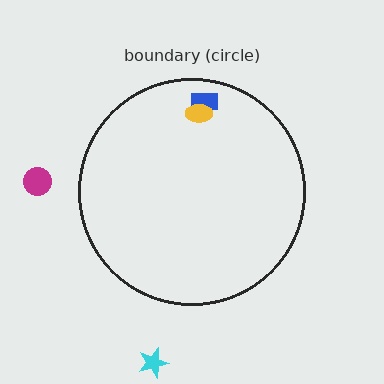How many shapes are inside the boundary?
2 inside, 2 outside.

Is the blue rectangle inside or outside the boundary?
Inside.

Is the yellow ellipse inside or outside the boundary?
Inside.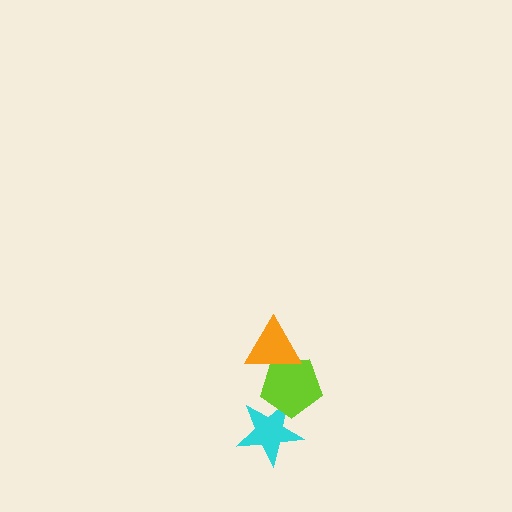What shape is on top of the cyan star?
The lime pentagon is on top of the cyan star.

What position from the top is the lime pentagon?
The lime pentagon is 2nd from the top.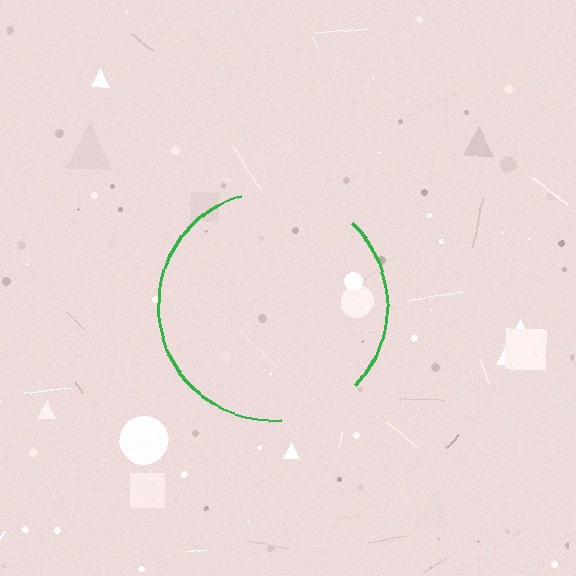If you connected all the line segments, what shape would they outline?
They would outline a circle.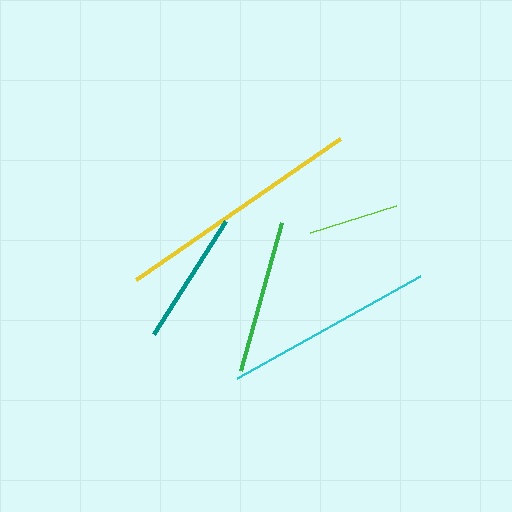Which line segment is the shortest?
The lime line is the shortest at approximately 90 pixels.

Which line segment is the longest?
The yellow line is the longest at approximately 249 pixels.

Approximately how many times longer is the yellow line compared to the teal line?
The yellow line is approximately 1.9 times the length of the teal line.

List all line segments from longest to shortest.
From longest to shortest: yellow, cyan, green, teal, lime.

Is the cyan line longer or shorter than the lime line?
The cyan line is longer than the lime line.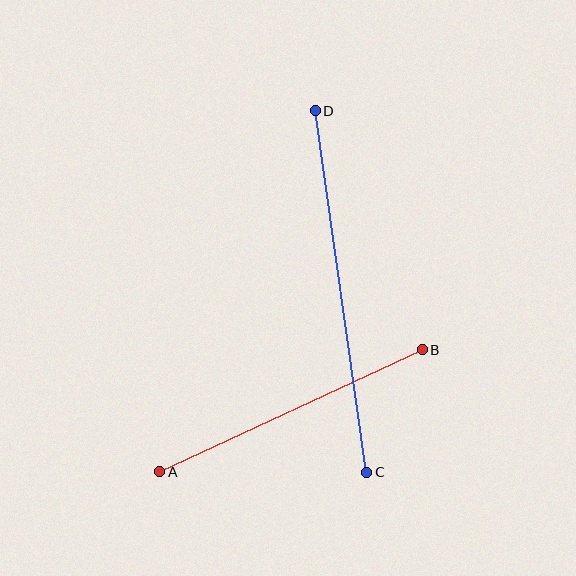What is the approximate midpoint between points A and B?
The midpoint is at approximately (291, 411) pixels.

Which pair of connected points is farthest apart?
Points C and D are farthest apart.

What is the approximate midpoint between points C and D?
The midpoint is at approximately (341, 291) pixels.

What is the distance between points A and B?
The distance is approximately 290 pixels.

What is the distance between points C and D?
The distance is approximately 365 pixels.